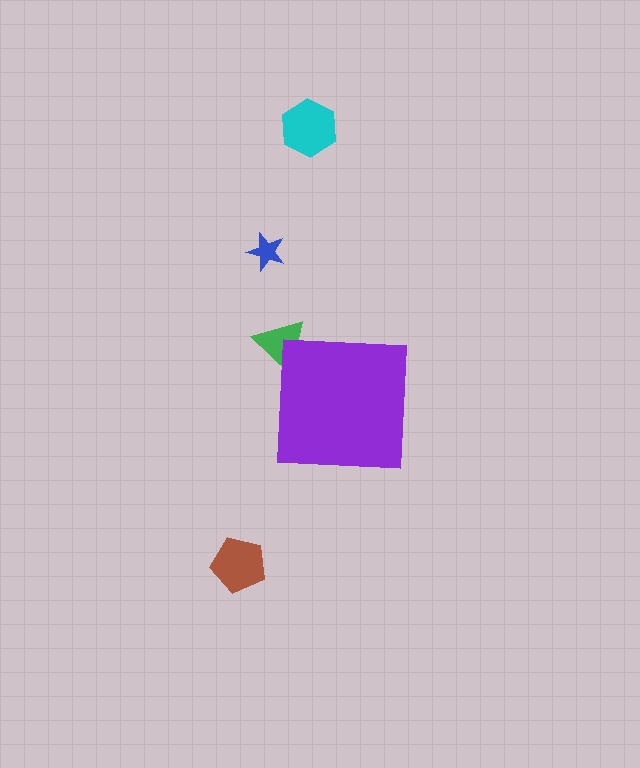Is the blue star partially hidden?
No, the blue star is fully visible.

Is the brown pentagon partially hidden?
No, the brown pentagon is fully visible.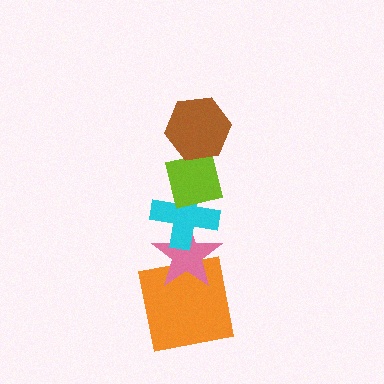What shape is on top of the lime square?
The brown hexagon is on top of the lime square.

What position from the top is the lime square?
The lime square is 2nd from the top.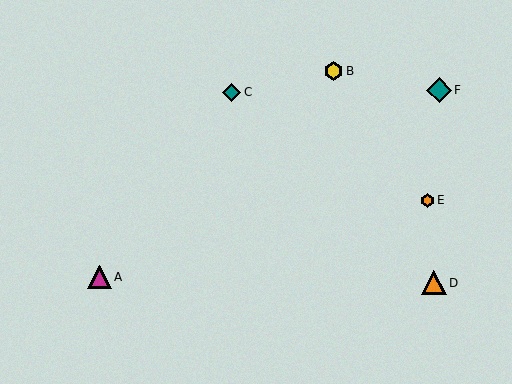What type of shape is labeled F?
Shape F is a teal diamond.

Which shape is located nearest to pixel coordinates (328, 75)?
The yellow hexagon (labeled B) at (334, 71) is nearest to that location.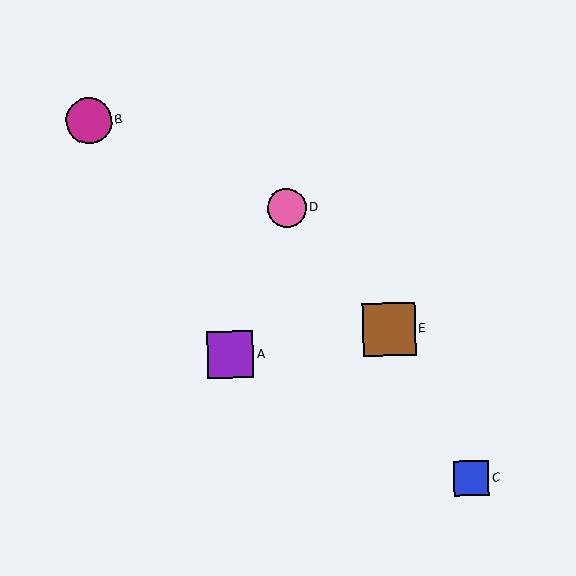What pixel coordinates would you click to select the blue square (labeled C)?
Click at (471, 479) to select the blue square C.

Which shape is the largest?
The brown square (labeled E) is the largest.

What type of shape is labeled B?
Shape B is a magenta circle.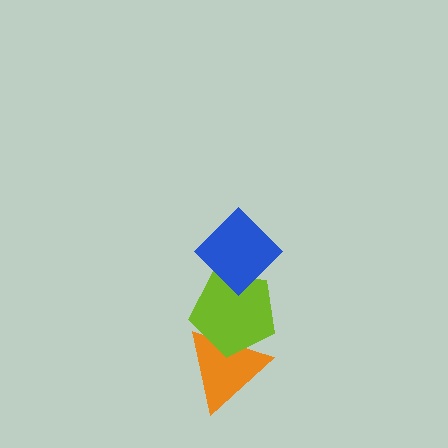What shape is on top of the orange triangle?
The lime pentagon is on top of the orange triangle.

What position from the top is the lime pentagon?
The lime pentagon is 2nd from the top.